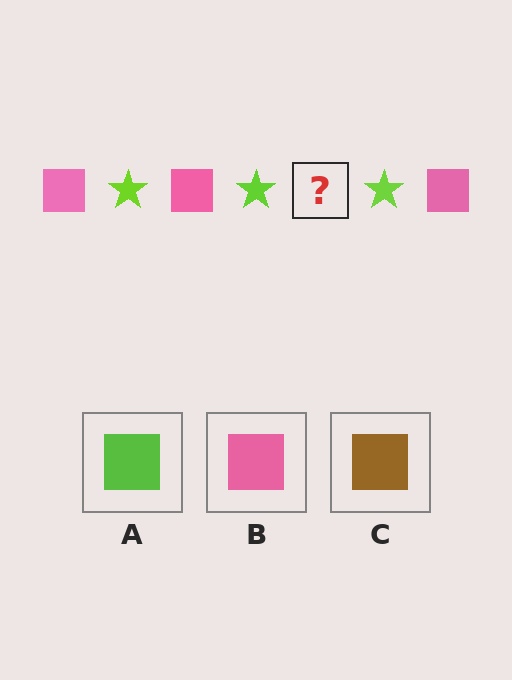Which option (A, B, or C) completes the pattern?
B.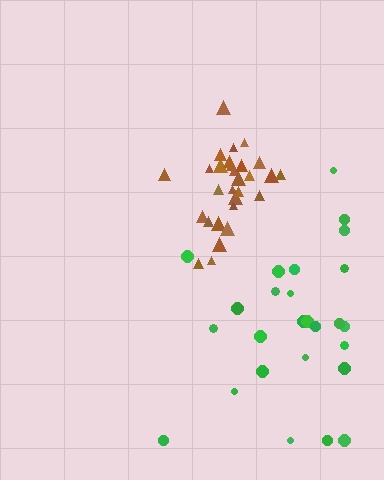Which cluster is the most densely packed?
Brown.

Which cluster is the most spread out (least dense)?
Green.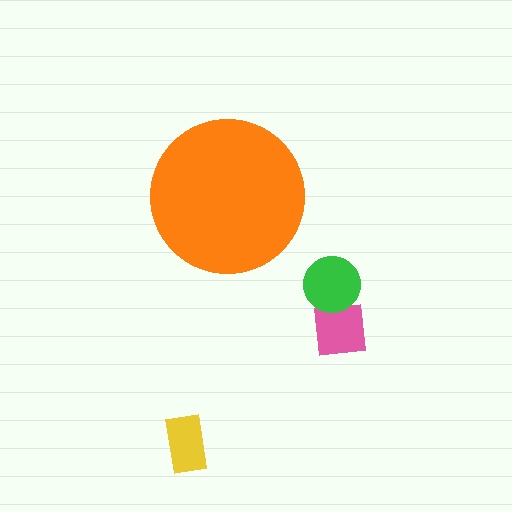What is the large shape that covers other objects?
An orange circle.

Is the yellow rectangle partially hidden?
No, the yellow rectangle is fully visible.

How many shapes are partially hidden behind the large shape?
0 shapes are partially hidden.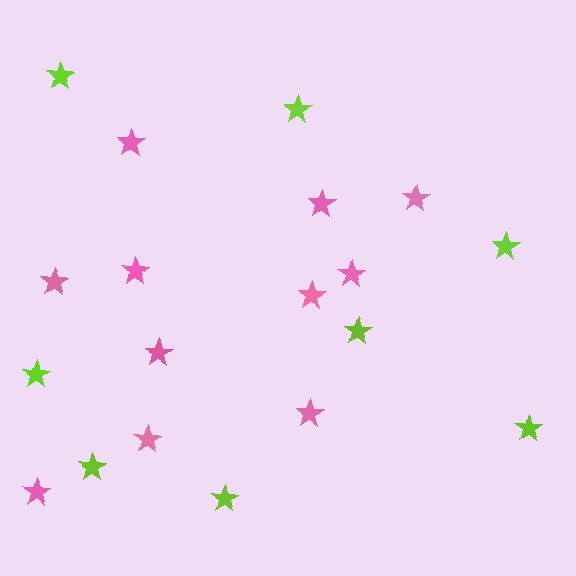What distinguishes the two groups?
There are 2 groups: one group of pink stars (11) and one group of lime stars (8).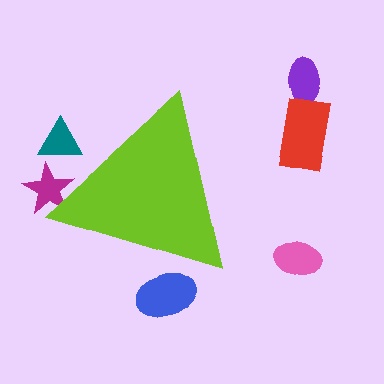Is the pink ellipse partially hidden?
No, the pink ellipse is fully visible.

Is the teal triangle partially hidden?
Yes, the teal triangle is partially hidden behind the lime triangle.